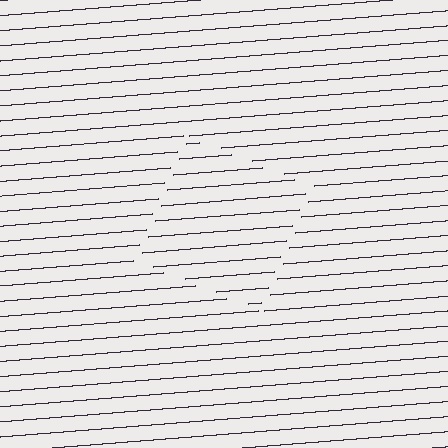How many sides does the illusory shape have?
4 sides — the line-ends trace a square.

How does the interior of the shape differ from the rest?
The interior of the shape contains the same grating, shifted by half a period — the contour is defined by the phase discontinuity where line-ends from the inner and outer gratings abut.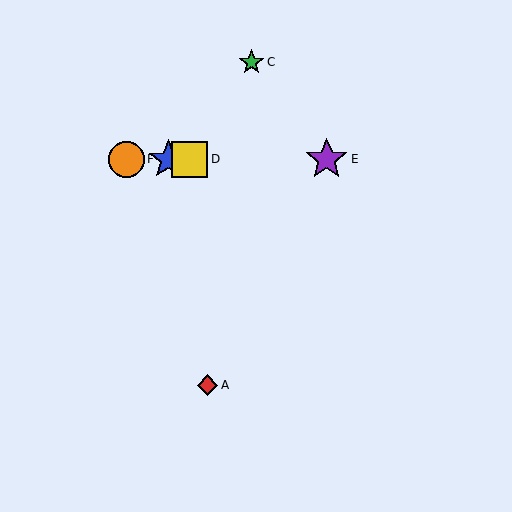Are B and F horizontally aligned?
Yes, both are at y≈159.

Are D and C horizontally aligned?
No, D is at y≈159 and C is at y≈62.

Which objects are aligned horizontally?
Objects B, D, E, F are aligned horizontally.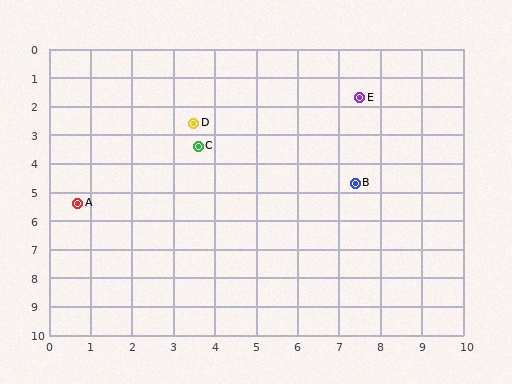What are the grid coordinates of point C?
Point C is at approximately (3.6, 3.4).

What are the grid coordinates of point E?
Point E is at approximately (7.5, 1.7).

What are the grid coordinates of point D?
Point D is at approximately (3.5, 2.6).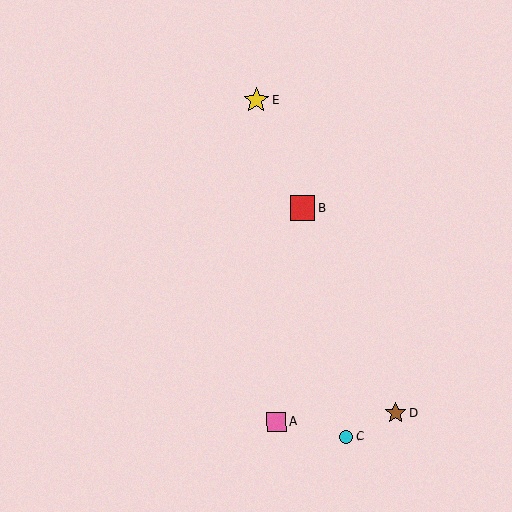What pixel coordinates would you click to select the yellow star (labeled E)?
Click at (256, 100) to select the yellow star E.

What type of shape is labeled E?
Shape E is a yellow star.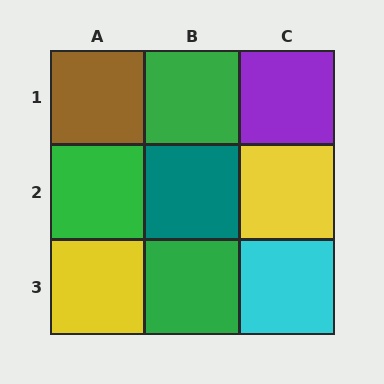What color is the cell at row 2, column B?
Teal.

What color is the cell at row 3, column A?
Yellow.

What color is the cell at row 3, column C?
Cyan.